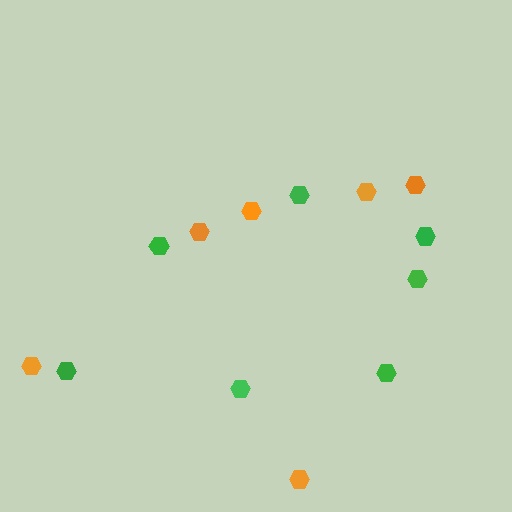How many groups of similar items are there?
There are 2 groups: one group of green hexagons (7) and one group of orange hexagons (6).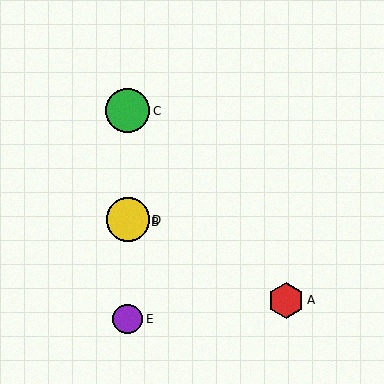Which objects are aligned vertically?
Objects B, C, D, E are aligned vertically.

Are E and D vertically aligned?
Yes, both are at x≈128.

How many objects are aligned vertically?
4 objects (B, C, D, E) are aligned vertically.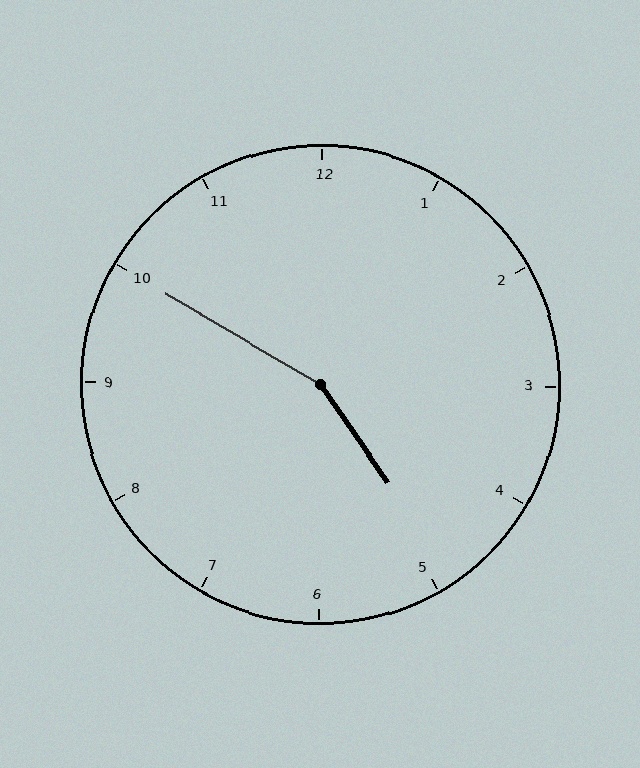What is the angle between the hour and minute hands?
Approximately 155 degrees.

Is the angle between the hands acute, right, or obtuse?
It is obtuse.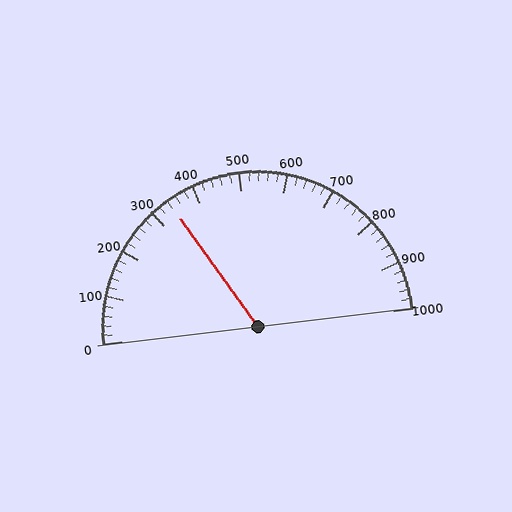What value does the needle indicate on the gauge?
The needle indicates approximately 340.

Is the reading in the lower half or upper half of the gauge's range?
The reading is in the lower half of the range (0 to 1000).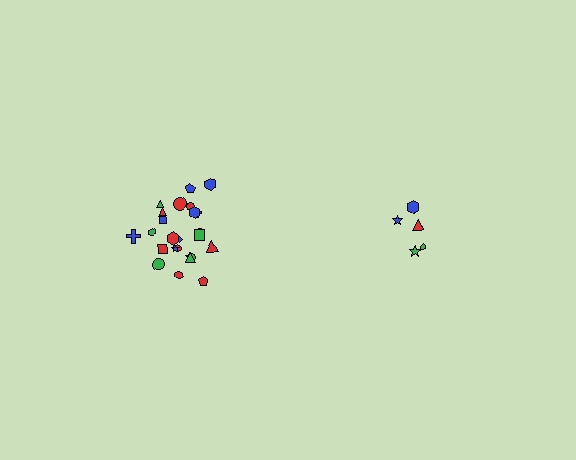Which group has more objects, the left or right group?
The left group.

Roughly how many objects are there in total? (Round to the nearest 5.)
Roughly 30 objects in total.